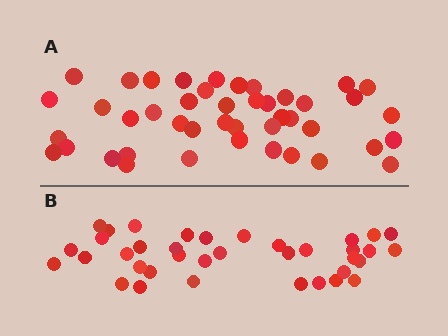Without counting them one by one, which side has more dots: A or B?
Region A (the top region) has more dots.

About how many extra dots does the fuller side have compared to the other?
Region A has roughly 8 or so more dots than region B.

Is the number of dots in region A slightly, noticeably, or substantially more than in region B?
Region A has only slightly more — the two regions are fairly close. The ratio is roughly 1.2 to 1.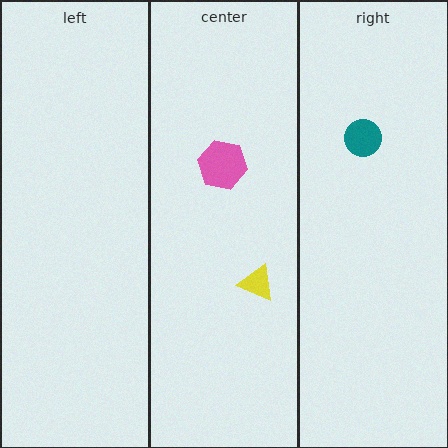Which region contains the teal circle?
The right region.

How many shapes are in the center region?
2.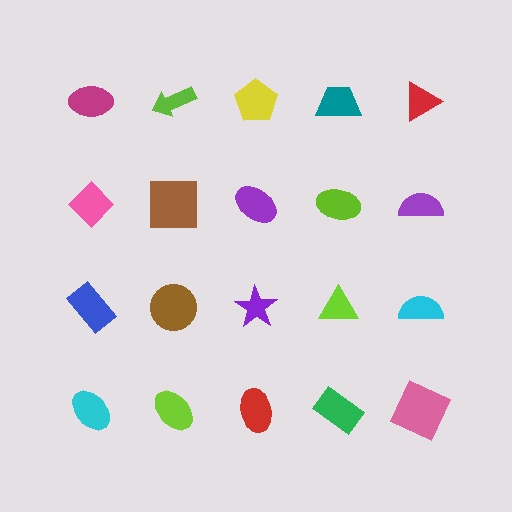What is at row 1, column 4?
A teal trapezoid.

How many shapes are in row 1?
5 shapes.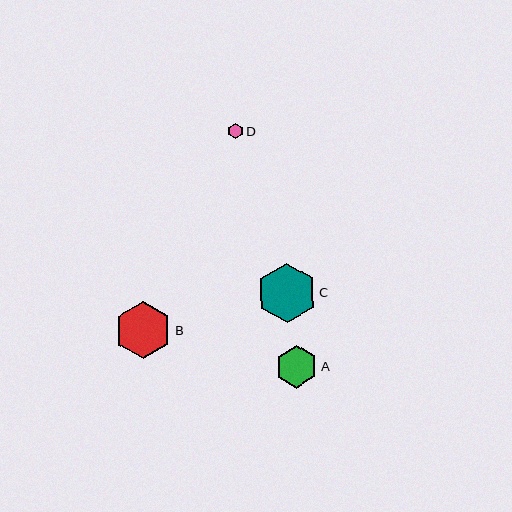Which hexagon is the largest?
Hexagon C is the largest with a size of approximately 59 pixels.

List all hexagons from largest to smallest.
From largest to smallest: C, B, A, D.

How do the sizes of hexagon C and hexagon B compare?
Hexagon C and hexagon B are approximately the same size.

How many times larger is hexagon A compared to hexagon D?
Hexagon A is approximately 2.8 times the size of hexagon D.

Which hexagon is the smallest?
Hexagon D is the smallest with a size of approximately 15 pixels.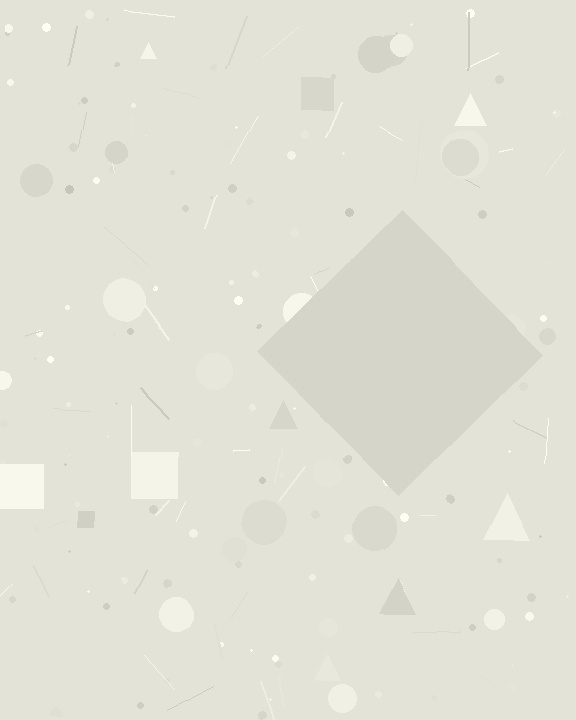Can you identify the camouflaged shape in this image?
The camouflaged shape is a diamond.